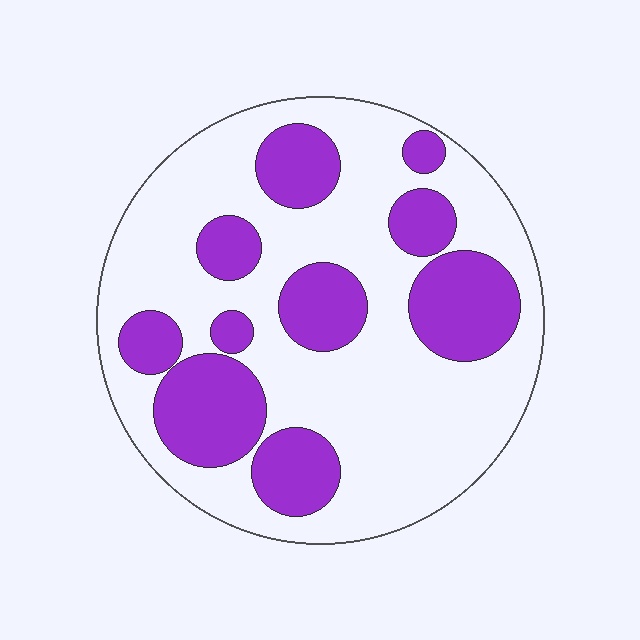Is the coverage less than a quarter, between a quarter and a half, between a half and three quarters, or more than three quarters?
Between a quarter and a half.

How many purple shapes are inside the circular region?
10.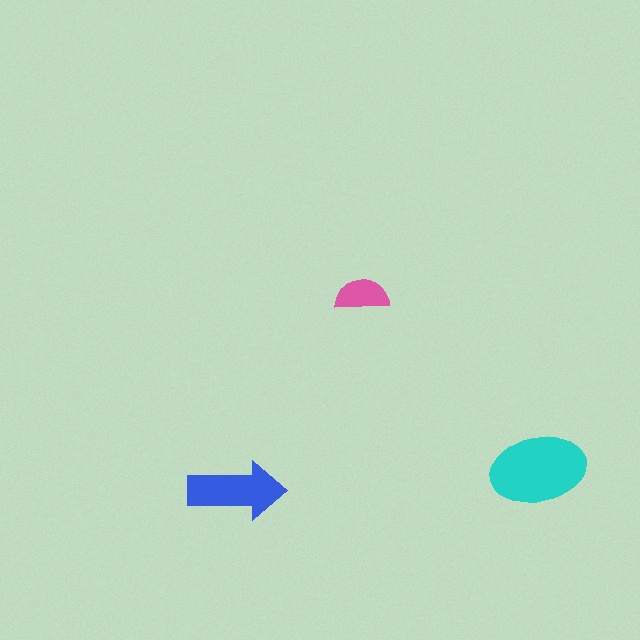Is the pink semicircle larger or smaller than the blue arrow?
Smaller.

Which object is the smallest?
The pink semicircle.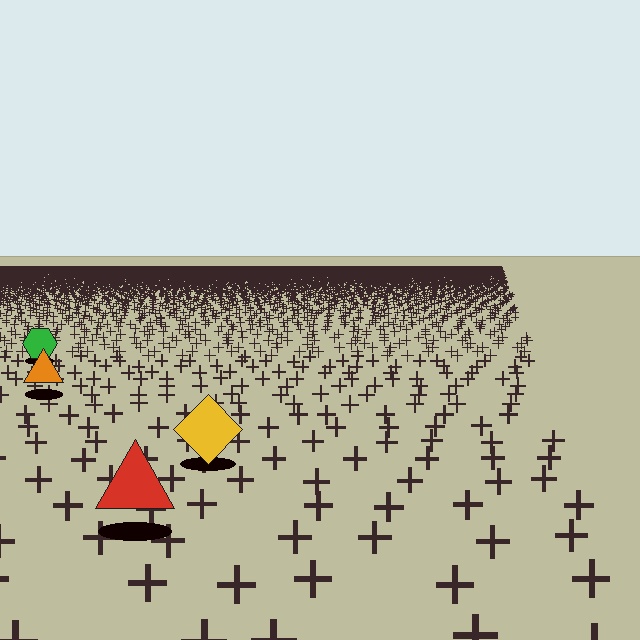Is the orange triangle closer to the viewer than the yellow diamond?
No. The yellow diamond is closer — you can tell from the texture gradient: the ground texture is coarser near it.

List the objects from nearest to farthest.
From nearest to farthest: the red triangle, the yellow diamond, the orange triangle, the green hexagon.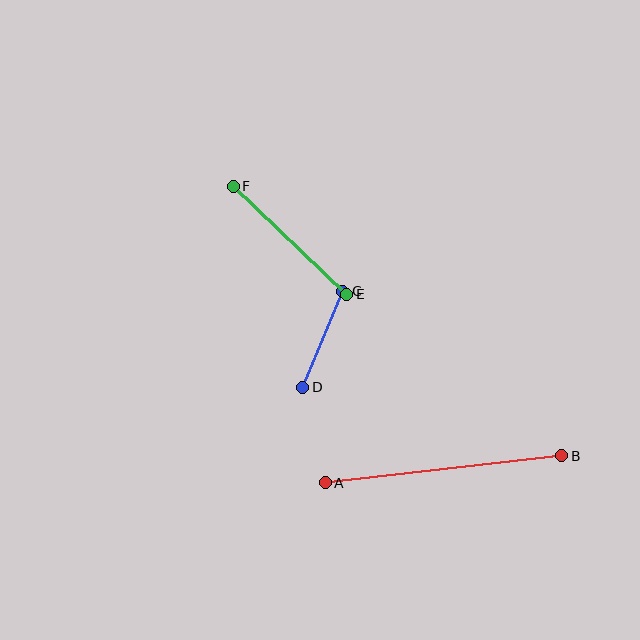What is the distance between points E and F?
The distance is approximately 157 pixels.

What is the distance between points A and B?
The distance is approximately 238 pixels.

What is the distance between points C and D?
The distance is approximately 104 pixels.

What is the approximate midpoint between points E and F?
The midpoint is at approximately (290, 240) pixels.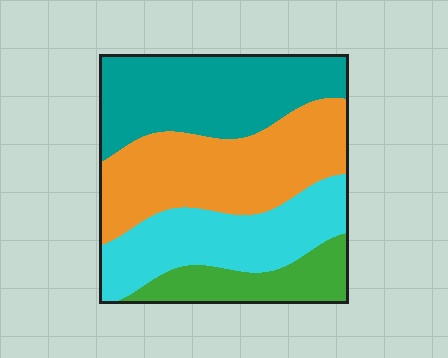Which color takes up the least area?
Green, at roughly 15%.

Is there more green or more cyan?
Cyan.